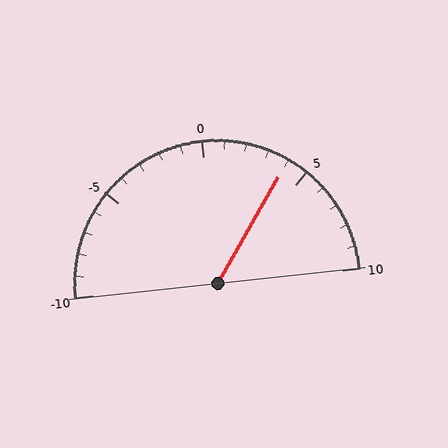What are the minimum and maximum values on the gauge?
The gauge ranges from -10 to 10.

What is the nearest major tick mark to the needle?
The nearest major tick mark is 5.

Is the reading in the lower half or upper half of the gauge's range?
The reading is in the upper half of the range (-10 to 10).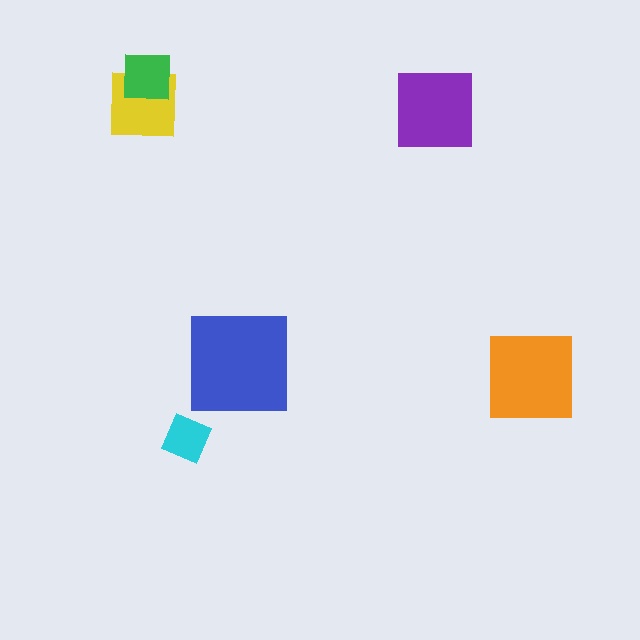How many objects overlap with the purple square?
0 objects overlap with the purple square.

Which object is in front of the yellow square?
The green square is in front of the yellow square.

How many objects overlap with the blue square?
0 objects overlap with the blue square.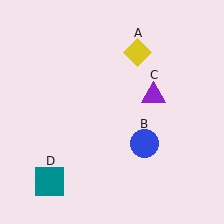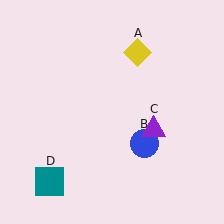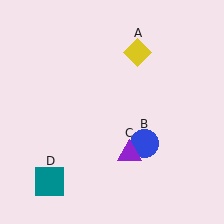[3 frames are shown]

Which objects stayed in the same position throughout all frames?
Yellow diamond (object A) and blue circle (object B) and teal square (object D) remained stationary.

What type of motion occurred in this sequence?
The purple triangle (object C) rotated clockwise around the center of the scene.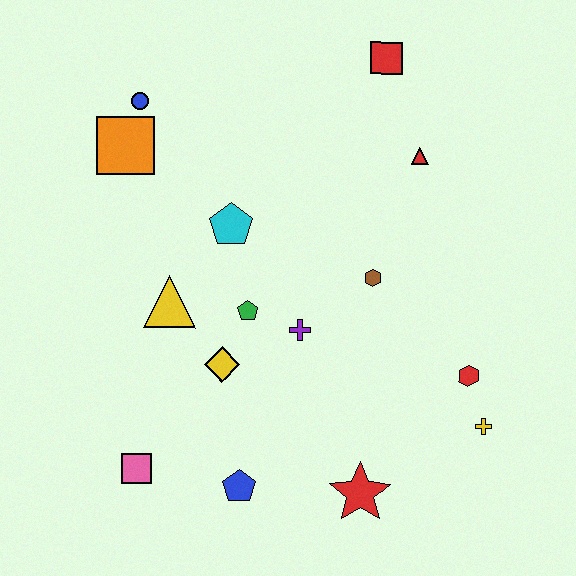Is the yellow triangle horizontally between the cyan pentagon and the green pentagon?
No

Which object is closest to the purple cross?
The green pentagon is closest to the purple cross.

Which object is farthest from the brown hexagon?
The pink square is farthest from the brown hexagon.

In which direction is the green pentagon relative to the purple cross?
The green pentagon is to the left of the purple cross.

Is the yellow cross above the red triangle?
No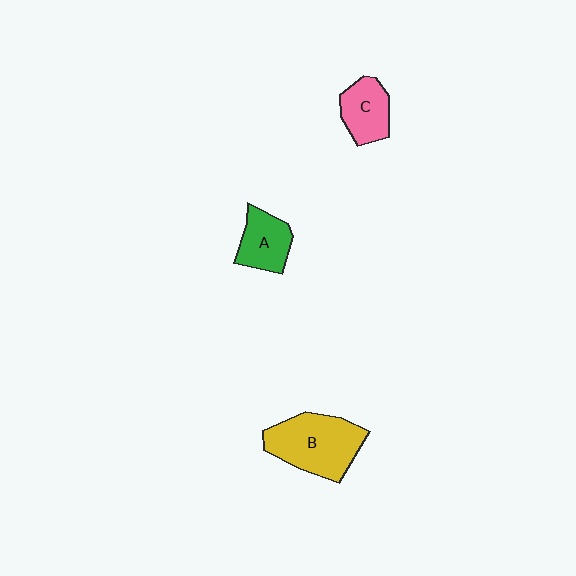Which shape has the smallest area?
Shape C (pink).